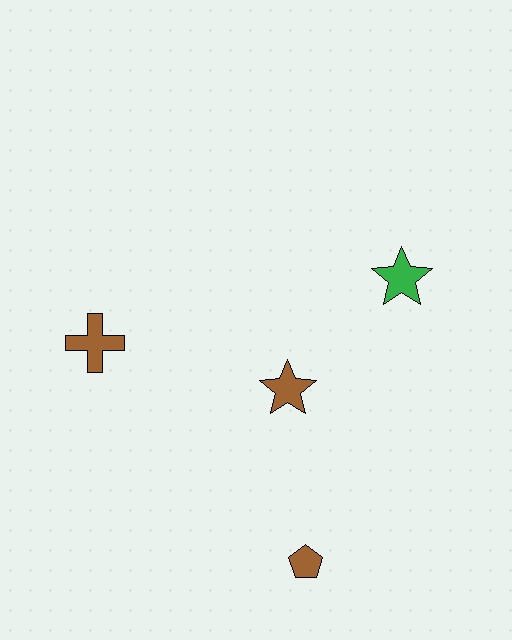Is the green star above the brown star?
Yes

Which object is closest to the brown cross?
The brown star is closest to the brown cross.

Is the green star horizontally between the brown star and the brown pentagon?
No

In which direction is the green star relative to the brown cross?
The green star is to the right of the brown cross.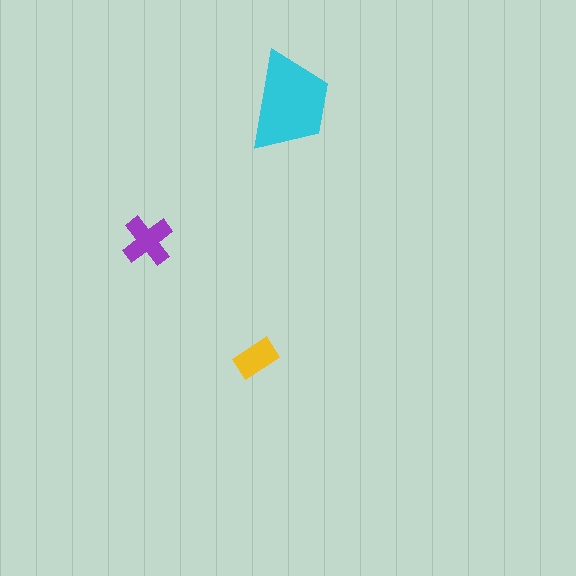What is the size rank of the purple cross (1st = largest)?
2nd.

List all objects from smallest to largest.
The yellow rectangle, the purple cross, the cyan trapezoid.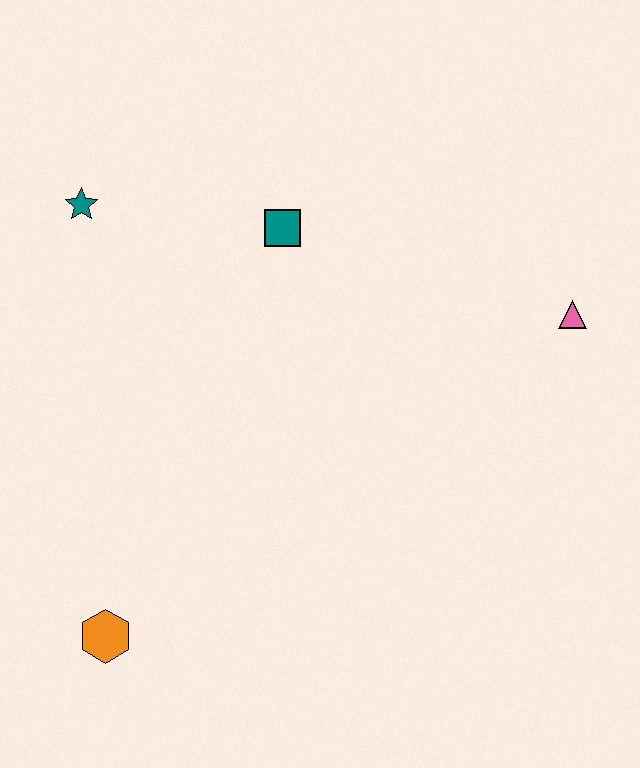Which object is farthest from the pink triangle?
The orange hexagon is farthest from the pink triangle.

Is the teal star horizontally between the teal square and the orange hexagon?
No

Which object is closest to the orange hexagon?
The teal star is closest to the orange hexagon.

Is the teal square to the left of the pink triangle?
Yes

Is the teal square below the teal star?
Yes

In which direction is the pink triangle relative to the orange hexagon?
The pink triangle is to the right of the orange hexagon.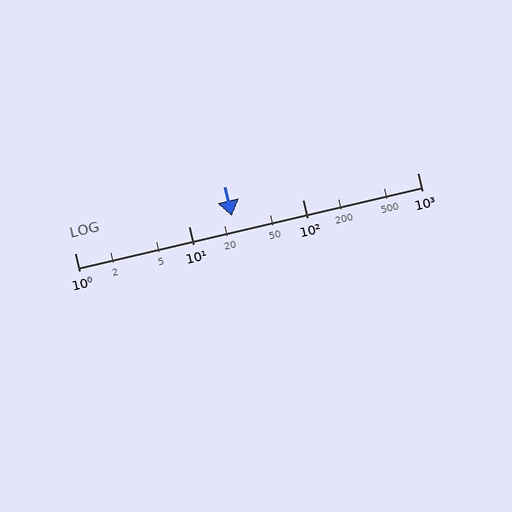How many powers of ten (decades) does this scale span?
The scale spans 3 decades, from 1 to 1000.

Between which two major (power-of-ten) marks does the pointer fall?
The pointer is between 10 and 100.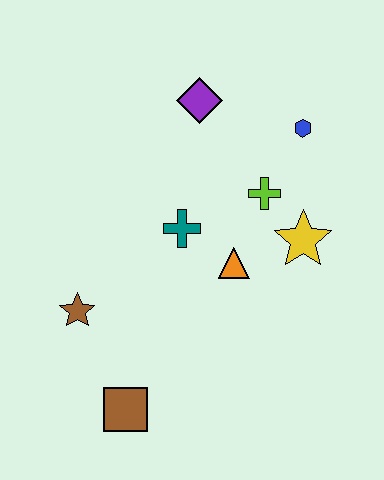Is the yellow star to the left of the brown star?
No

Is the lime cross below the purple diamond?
Yes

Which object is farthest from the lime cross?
The brown square is farthest from the lime cross.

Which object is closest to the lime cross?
The yellow star is closest to the lime cross.